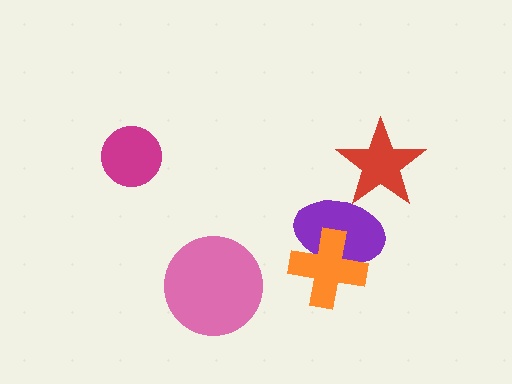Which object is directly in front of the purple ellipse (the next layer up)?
The red star is directly in front of the purple ellipse.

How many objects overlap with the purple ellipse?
2 objects overlap with the purple ellipse.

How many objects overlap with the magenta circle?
0 objects overlap with the magenta circle.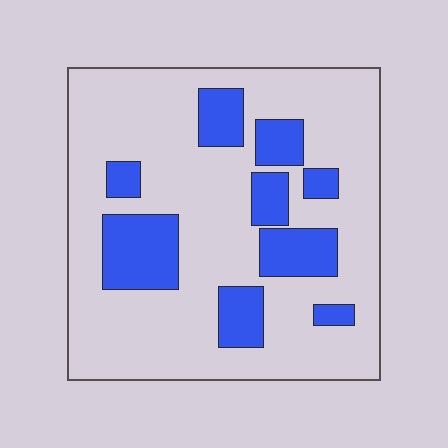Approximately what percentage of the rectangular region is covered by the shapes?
Approximately 25%.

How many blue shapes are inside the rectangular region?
9.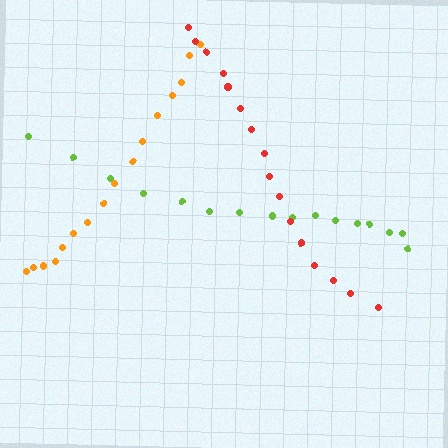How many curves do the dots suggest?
There are 3 distinct paths.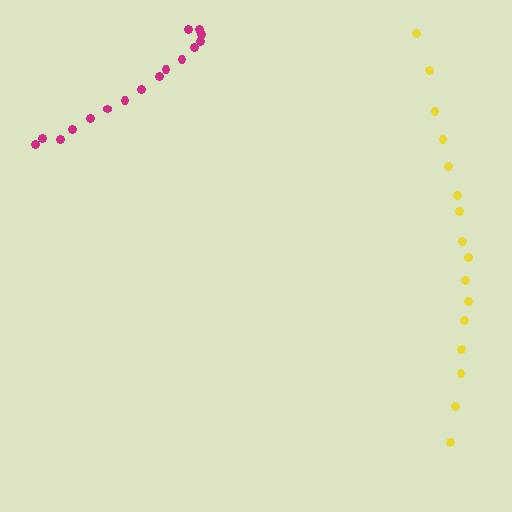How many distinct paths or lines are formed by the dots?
There are 2 distinct paths.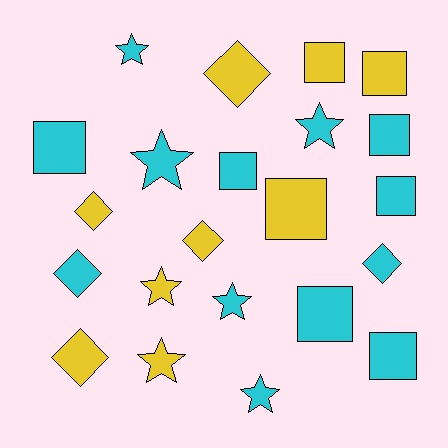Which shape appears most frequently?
Square, with 9 objects.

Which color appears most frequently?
Cyan, with 13 objects.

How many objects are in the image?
There are 22 objects.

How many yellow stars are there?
There are 2 yellow stars.